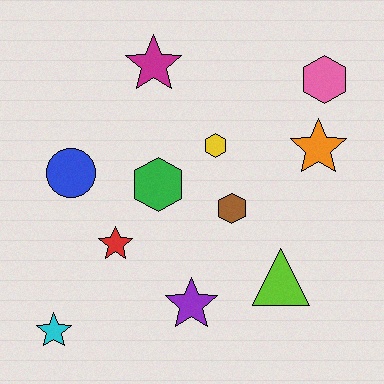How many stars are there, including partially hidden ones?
There are 5 stars.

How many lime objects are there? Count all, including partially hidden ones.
There is 1 lime object.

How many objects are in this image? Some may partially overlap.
There are 11 objects.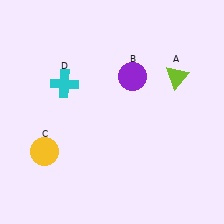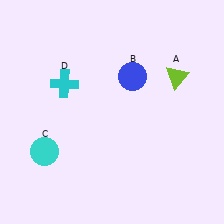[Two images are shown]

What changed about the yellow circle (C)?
In Image 1, C is yellow. In Image 2, it changed to cyan.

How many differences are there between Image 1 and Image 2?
There are 2 differences between the two images.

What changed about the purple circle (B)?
In Image 1, B is purple. In Image 2, it changed to blue.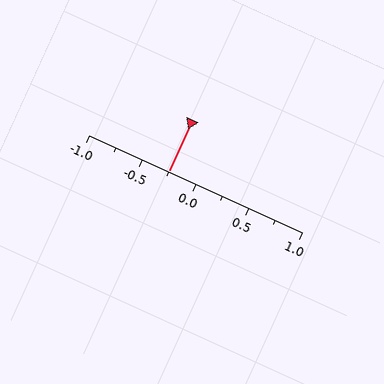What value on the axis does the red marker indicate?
The marker indicates approximately -0.25.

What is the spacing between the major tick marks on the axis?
The major ticks are spaced 0.5 apart.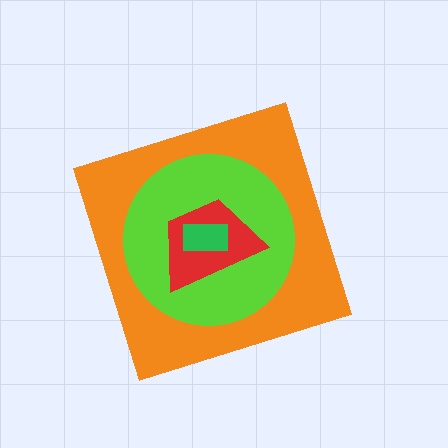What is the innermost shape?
The green rectangle.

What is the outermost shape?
The orange diamond.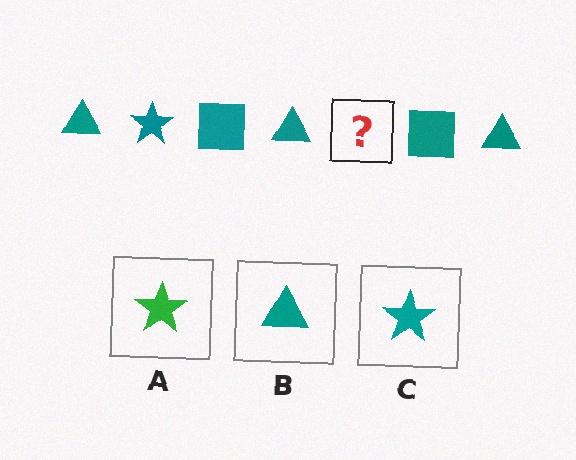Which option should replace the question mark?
Option C.